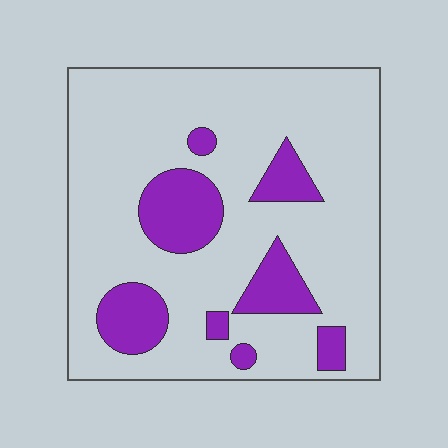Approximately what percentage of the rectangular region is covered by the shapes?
Approximately 20%.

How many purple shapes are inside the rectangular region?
8.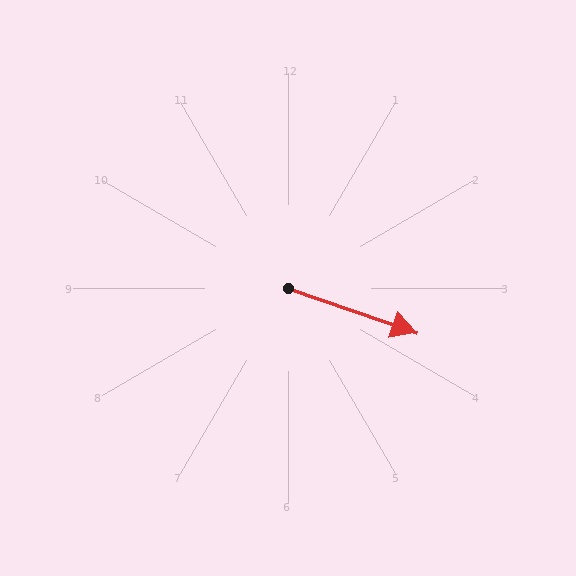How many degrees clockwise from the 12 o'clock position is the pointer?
Approximately 109 degrees.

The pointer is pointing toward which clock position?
Roughly 4 o'clock.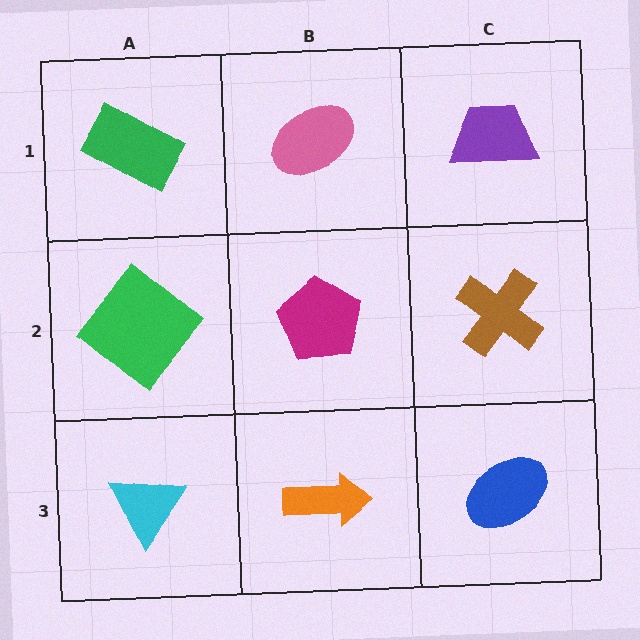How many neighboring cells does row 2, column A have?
3.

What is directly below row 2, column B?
An orange arrow.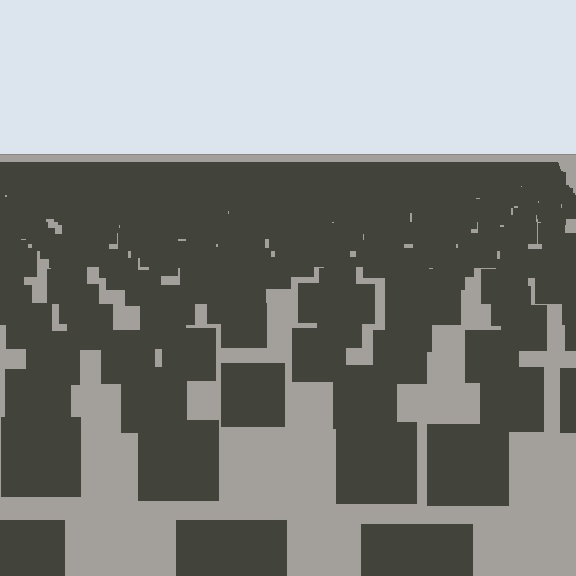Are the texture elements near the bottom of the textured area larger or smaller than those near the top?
Larger. Near the bottom, elements are closer to the viewer and appear at a bigger on-screen size.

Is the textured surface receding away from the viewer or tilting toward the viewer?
The surface is receding away from the viewer. Texture elements get smaller and denser toward the top.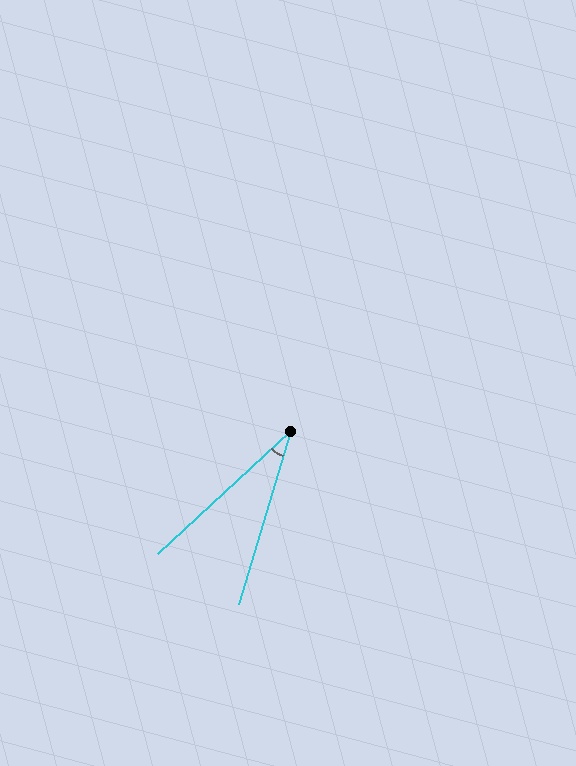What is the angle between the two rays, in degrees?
Approximately 31 degrees.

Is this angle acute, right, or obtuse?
It is acute.